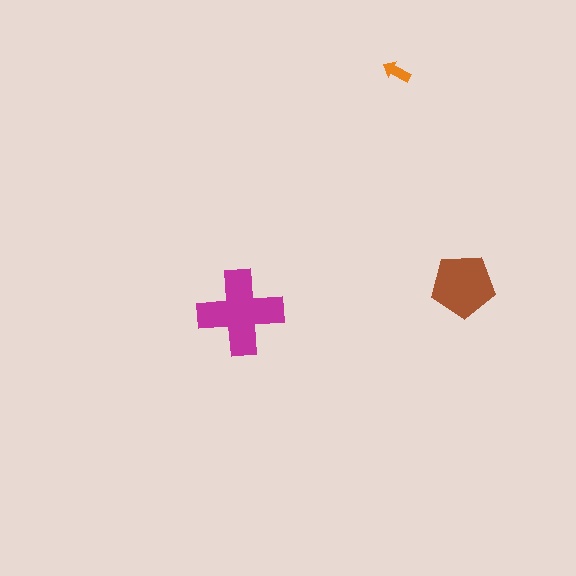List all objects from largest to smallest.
The magenta cross, the brown pentagon, the orange arrow.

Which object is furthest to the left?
The magenta cross is leftmost.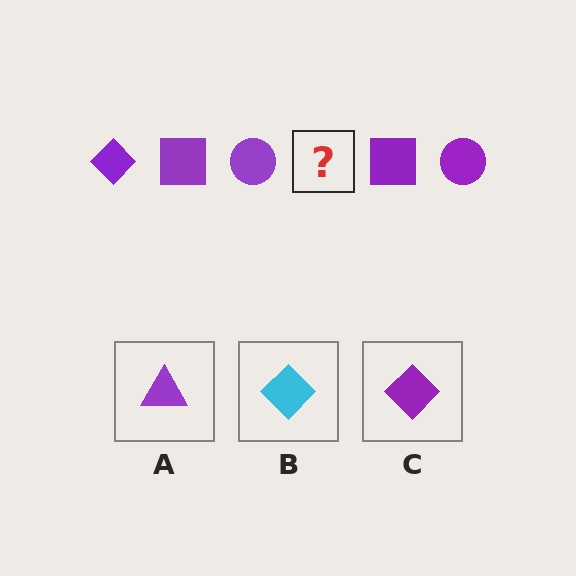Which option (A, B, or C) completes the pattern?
C.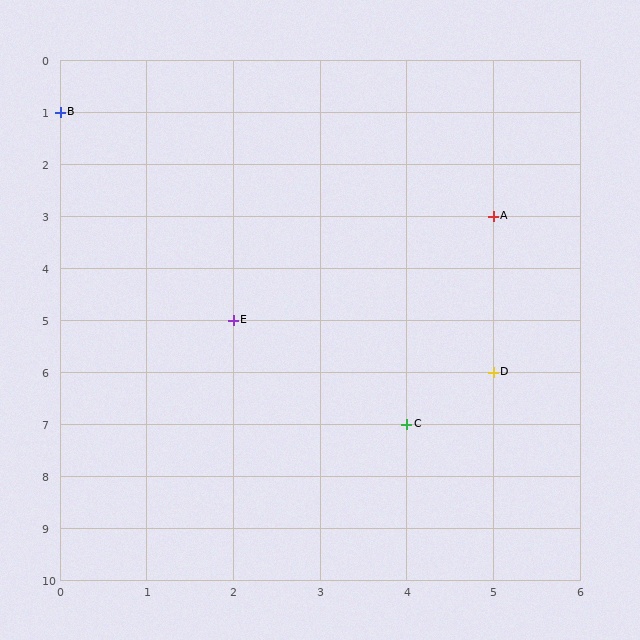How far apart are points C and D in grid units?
Points C and D are 1 column and 1 row apart (about 1.4 grid units diagonally).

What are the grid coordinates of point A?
Point A is at grid coordinates (5, 3).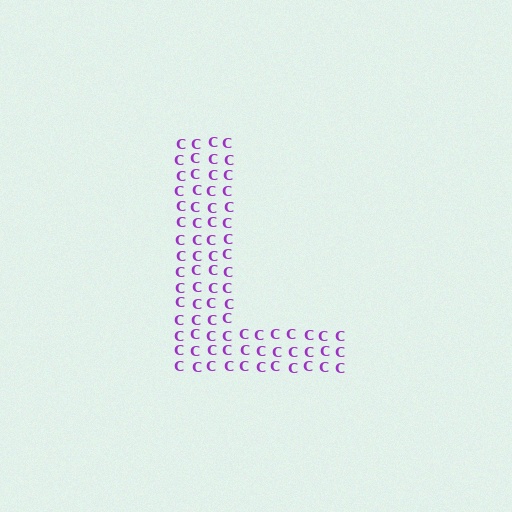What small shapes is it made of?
It is made of small letter C's.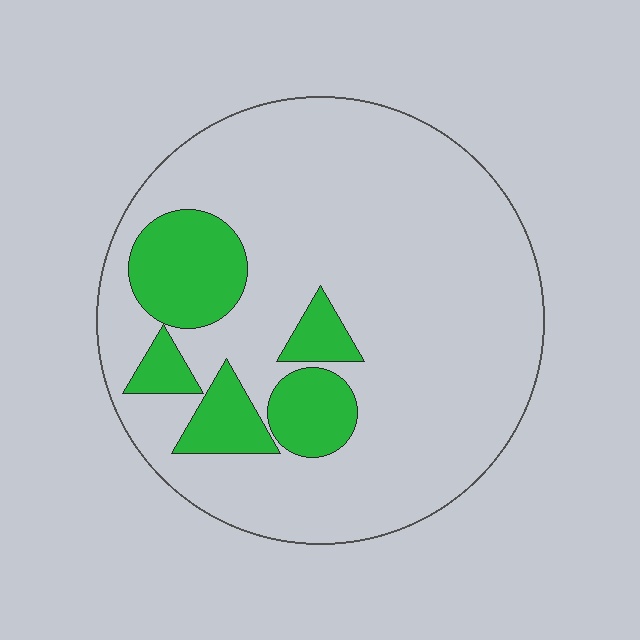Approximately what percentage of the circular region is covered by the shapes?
Approximately 20%.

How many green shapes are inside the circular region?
5.